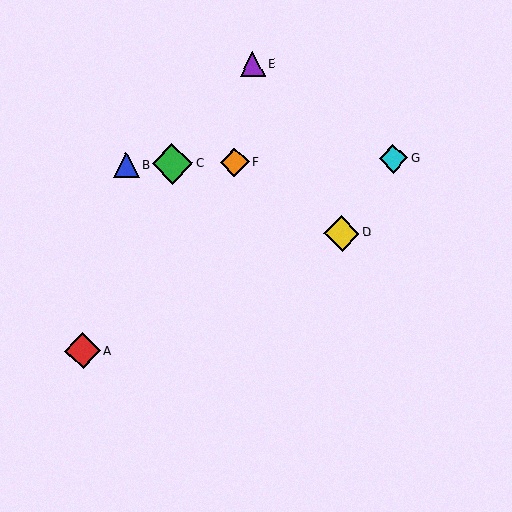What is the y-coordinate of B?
Object B is at y≈165.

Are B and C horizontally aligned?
Yes, both are at y≈165.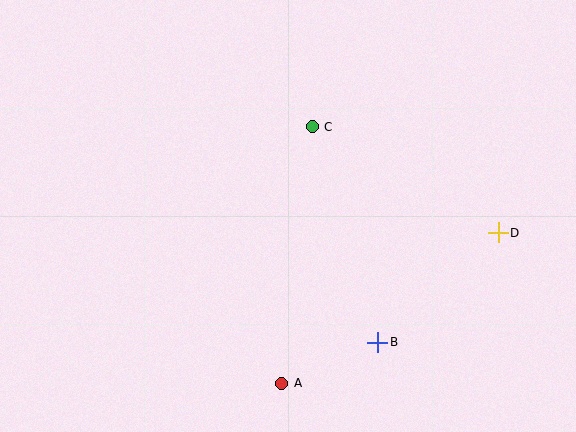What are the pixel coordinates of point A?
Point A is at (282, 383).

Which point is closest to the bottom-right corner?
Point D is closest to the bottom-right corner.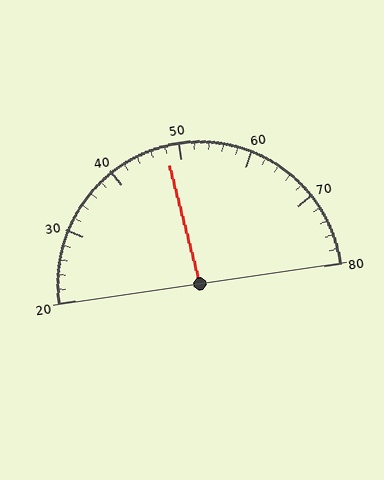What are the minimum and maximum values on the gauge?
The gauge ranges from 20 to 80.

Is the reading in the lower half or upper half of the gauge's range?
The reading is in the lower half of the range (20 to 80).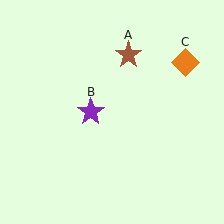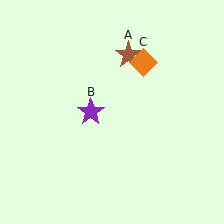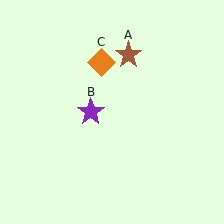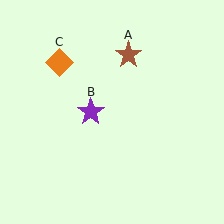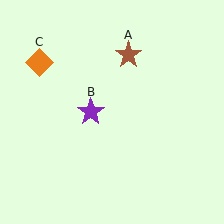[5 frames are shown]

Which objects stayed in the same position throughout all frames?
Brown star (object A) and purple star (object B) remained stationary.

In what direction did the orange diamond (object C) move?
The orange diamond (object C) moved left.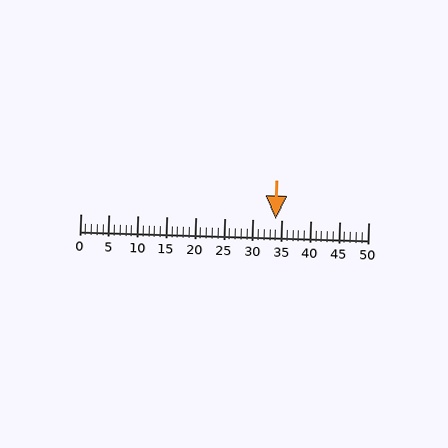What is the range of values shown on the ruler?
The ruler shows values from 0 to 50.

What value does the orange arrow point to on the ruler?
The orange arrow points to approximately 34.